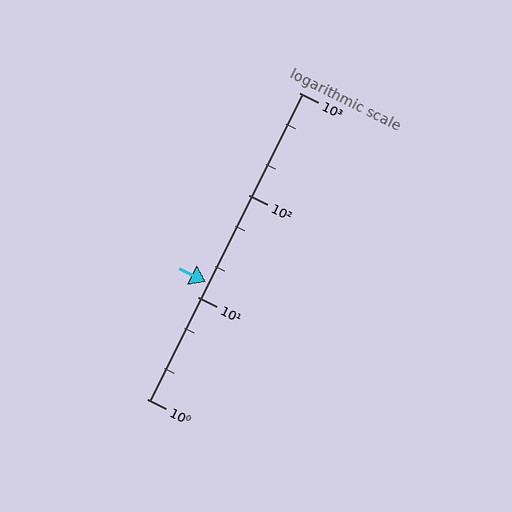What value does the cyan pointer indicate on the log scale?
The pointer indicates approximately 14.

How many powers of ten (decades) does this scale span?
The scale spans 3 decades, from 1 to 1000.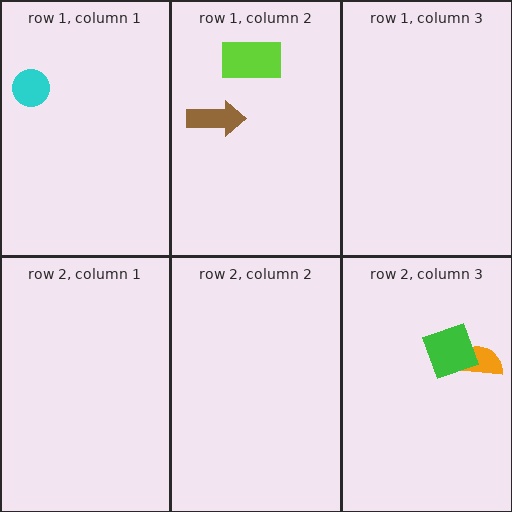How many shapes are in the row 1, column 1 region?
1.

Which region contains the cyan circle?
The row 1, column 1 region.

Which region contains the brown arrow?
The row 1, column 2 region.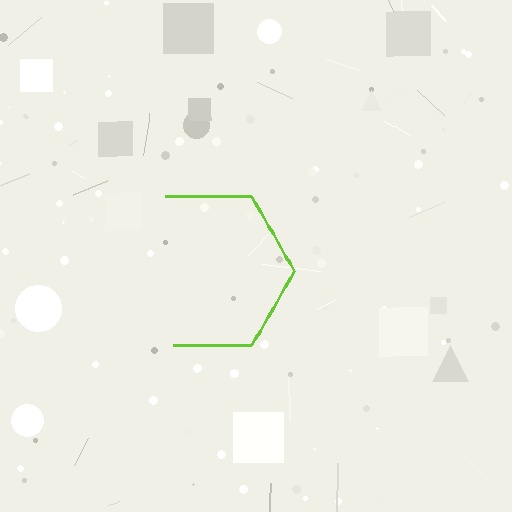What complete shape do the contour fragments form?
The contour fragments form a hexagon.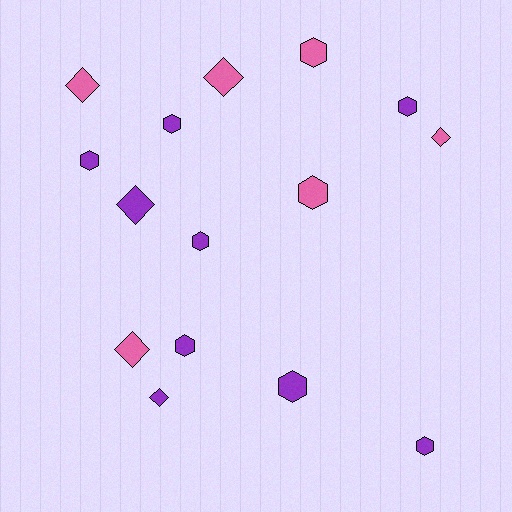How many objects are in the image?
There are 15 objects.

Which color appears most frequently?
Purple, with 9 objects.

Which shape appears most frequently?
Hexagon, with 9 objects.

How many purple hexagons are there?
There are 7 purple hexagons.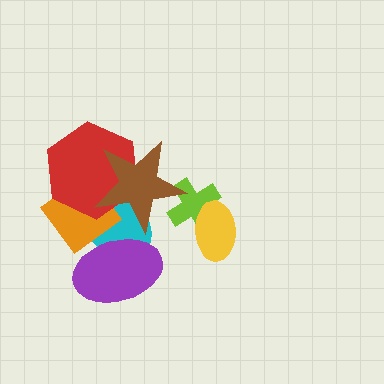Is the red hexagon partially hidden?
Yes, it is partially covered by another shape.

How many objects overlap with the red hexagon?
3 objects overlap with the red hexagon.